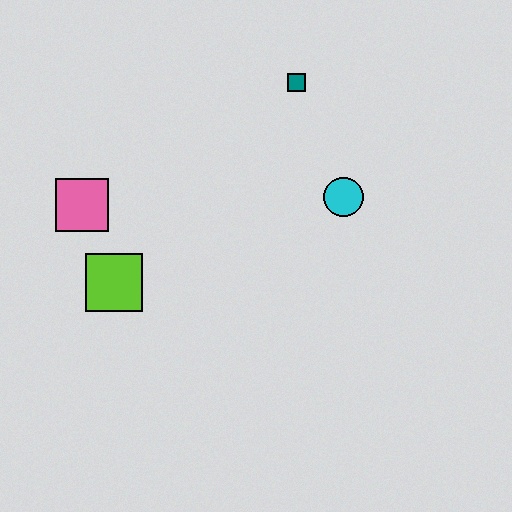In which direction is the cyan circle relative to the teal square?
The cyan circle is below the teal square.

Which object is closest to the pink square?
The lime square is closest to the pink square.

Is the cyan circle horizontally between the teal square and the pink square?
No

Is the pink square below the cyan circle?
Yes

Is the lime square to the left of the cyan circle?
Yes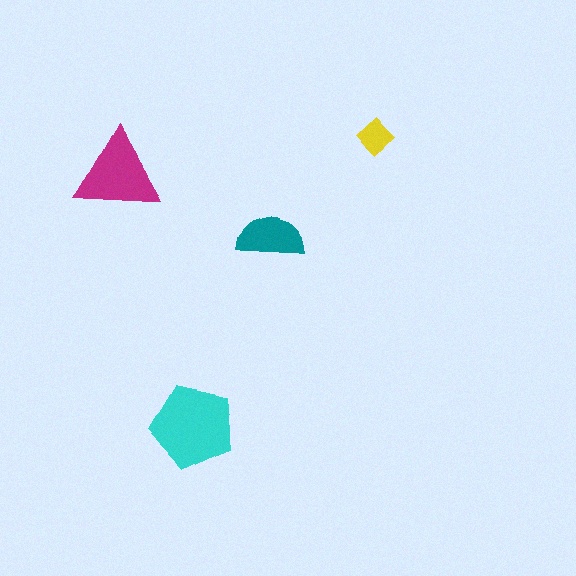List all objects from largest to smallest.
The cyan pentagon, the magenta triangle, the teal semicircle, the yellow diamond.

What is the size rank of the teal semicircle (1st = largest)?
3rd.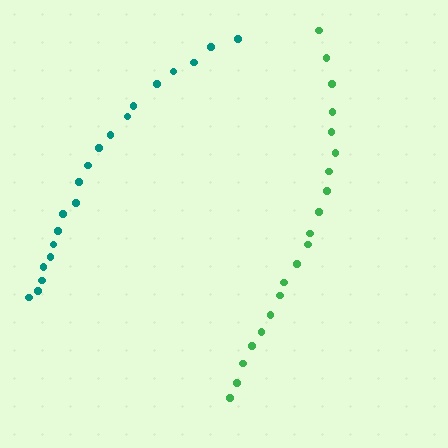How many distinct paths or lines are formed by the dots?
There are 2 distinct paths.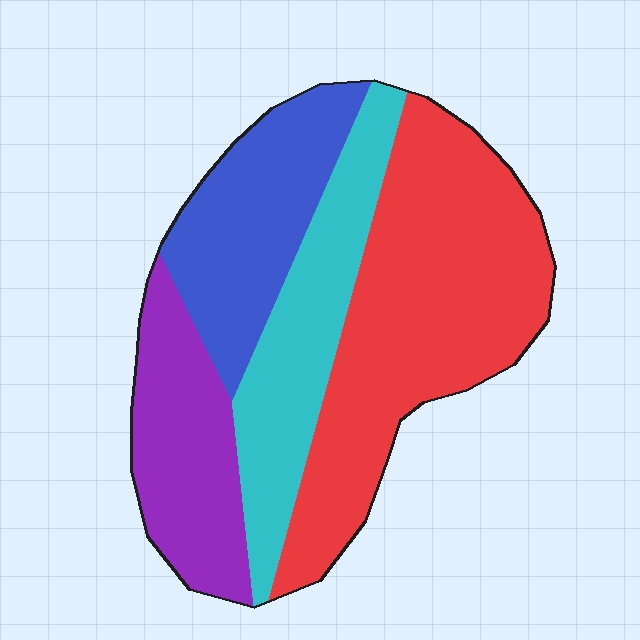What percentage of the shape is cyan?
Cyan takes up less than a quarter of the shape.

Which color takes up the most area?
Red, at roughly 40%.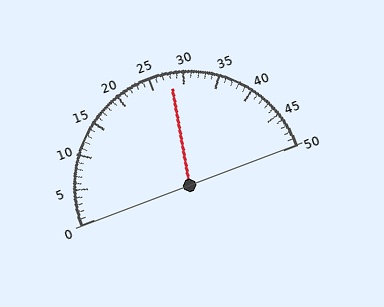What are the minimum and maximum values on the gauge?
The gauge ranges from 0 to 50.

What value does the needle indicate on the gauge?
The needle indicates approximately 28.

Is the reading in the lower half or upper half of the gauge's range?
The reading is in the upper half of the range (0 to 50).